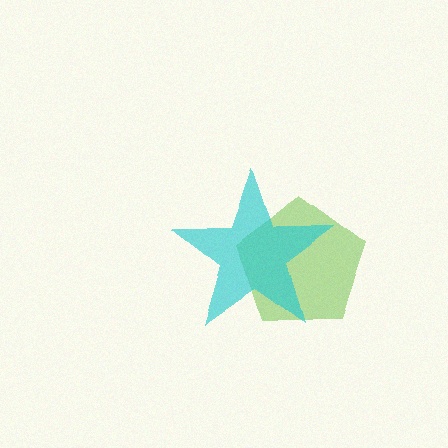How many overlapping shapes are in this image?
There are 2 overlapping shapes in the image.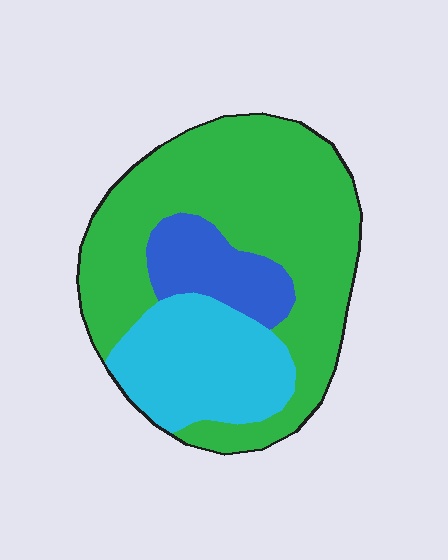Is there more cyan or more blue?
Cyan.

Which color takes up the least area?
Blue, at roughly 15%.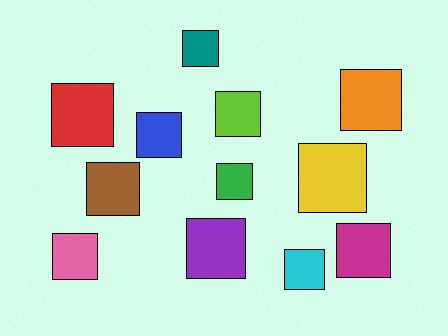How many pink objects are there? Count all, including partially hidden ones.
There is 1 pink object.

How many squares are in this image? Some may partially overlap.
There are 12 squares.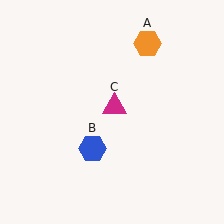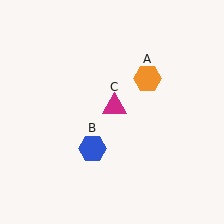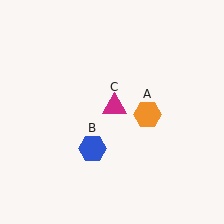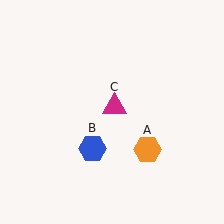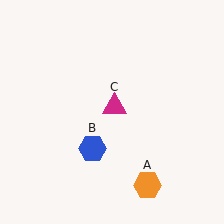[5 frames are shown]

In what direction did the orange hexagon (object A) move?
The orange hexagon (object A) moved down.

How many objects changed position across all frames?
1 object changed position: orange hexagon (object A).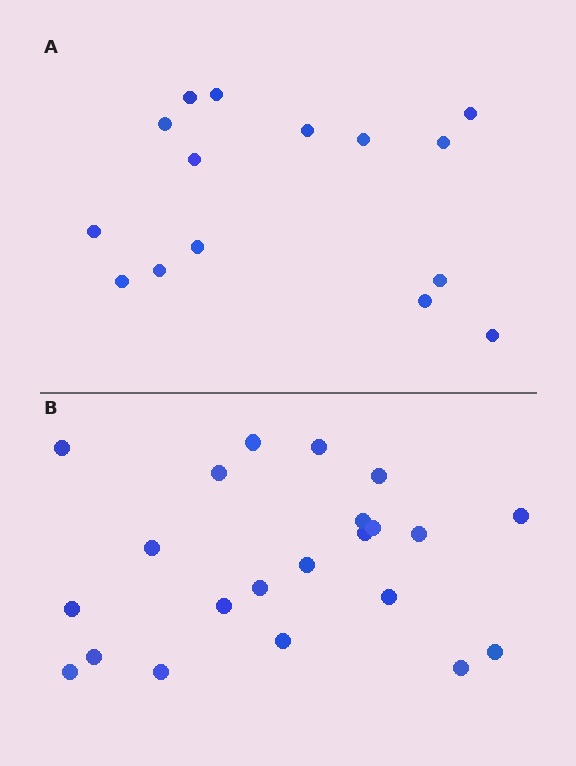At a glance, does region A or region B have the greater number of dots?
Region B (the bottom region) has more dots.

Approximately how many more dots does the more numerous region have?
Region B has roughly 8 or so more dots than region A.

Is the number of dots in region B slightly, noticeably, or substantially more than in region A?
Region B has substantially more. The ratio is roughly 1.5 to 1.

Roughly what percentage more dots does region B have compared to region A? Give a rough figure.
About 45% more.